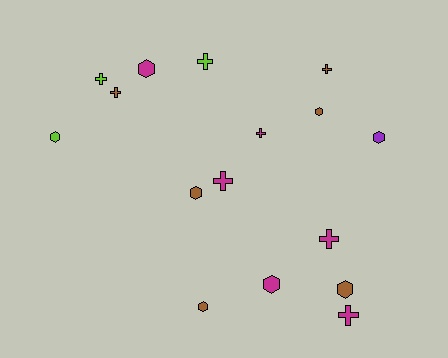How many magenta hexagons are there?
There are 2 magenta hexagons.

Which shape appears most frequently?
Hexagon, with 8 objects.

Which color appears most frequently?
Magenta, with 6 objects.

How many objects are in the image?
There are 16 objects.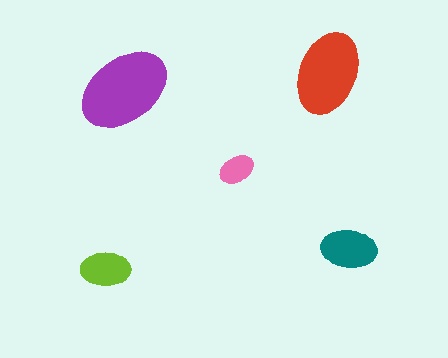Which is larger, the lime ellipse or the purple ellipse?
The purple one.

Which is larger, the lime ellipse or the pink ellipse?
The lime one.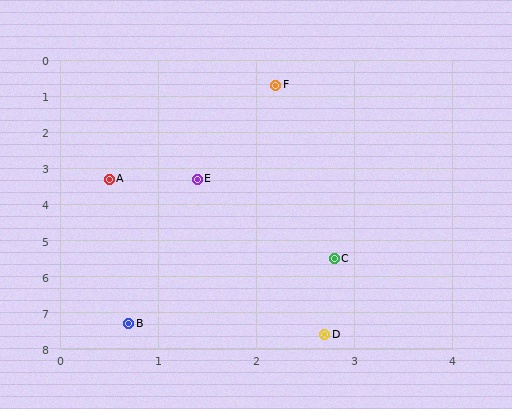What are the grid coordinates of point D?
Point D is at approximately (2.7, 7.6).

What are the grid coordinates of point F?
Point F is at approximately (2.2, 0.7).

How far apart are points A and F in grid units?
Points A and F are about 3.1 grid units apart.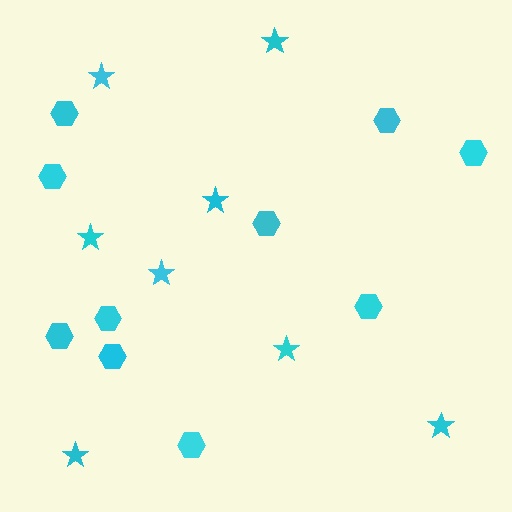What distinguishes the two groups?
There are 2 groups: one group of stars (8) and one group of hexagons (10).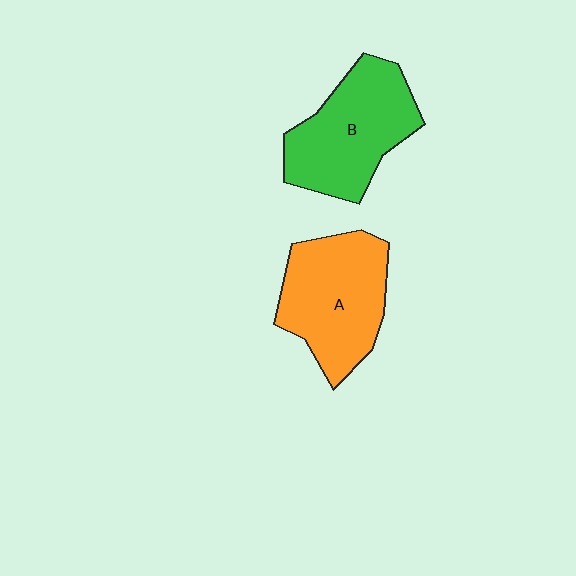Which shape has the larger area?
Shape A (orange).